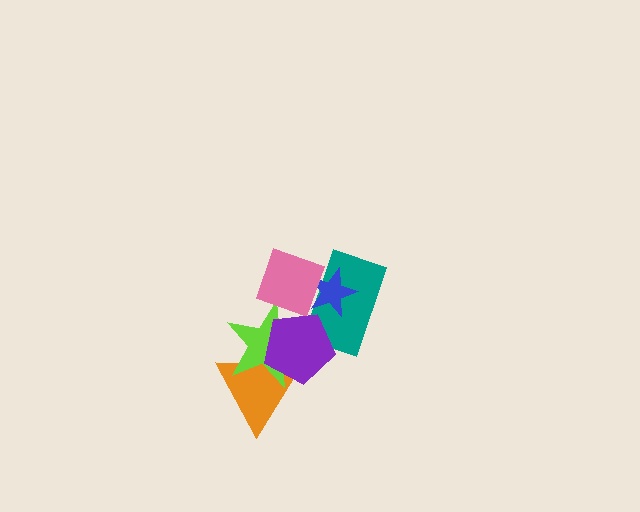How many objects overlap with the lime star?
3 objects overlap with the lime star.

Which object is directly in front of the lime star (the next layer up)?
The pink diamond is directly in front of the lime star.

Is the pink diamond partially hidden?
Yes, it is partially covered by another shape.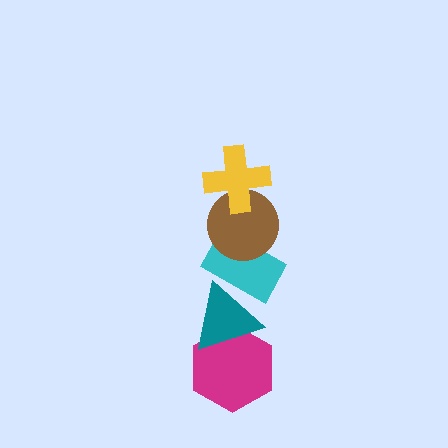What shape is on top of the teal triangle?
The cyan rectangle is on top of the teal triangle.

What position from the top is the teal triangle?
The teal triangle is 4th from the top.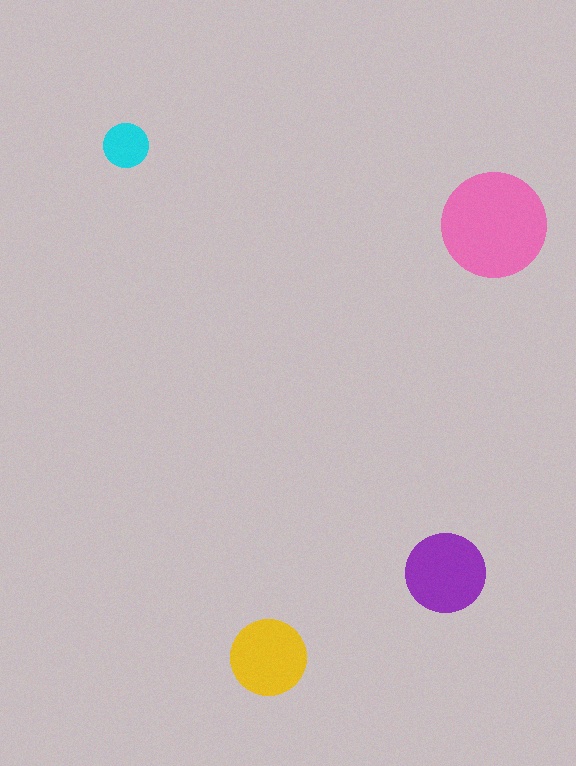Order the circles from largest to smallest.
the pink one, the purple one, the yellow one, the cyan one.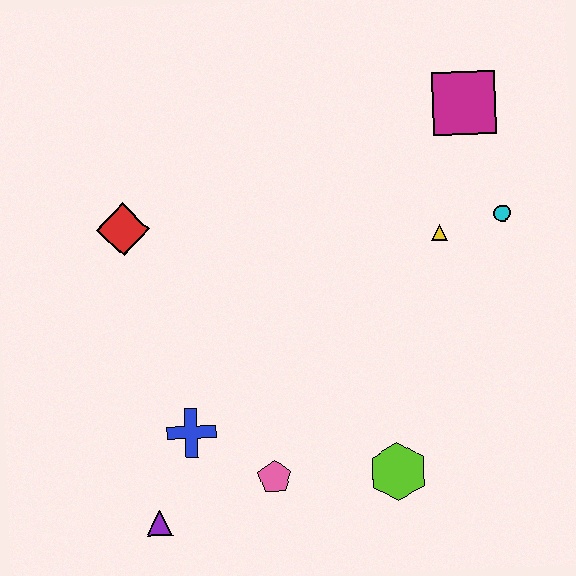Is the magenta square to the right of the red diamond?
Yes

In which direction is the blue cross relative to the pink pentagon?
The blue cross is to the left of the pink pentagon.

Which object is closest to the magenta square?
The cyan circle is closest to the magenta square.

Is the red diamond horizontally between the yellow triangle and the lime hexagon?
No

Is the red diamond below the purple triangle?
No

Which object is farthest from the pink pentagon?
The magenta square is farthest from the pink pentagon.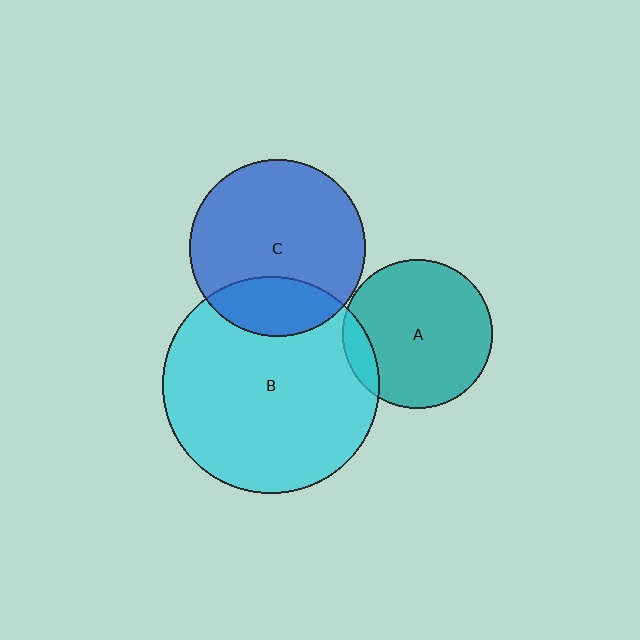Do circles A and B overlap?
Yes.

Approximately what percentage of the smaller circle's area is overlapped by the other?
Approximately 10%.